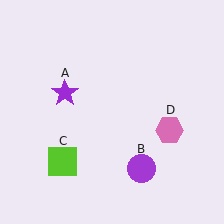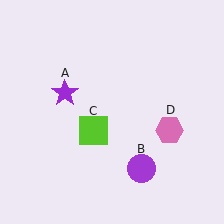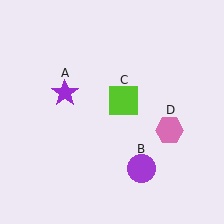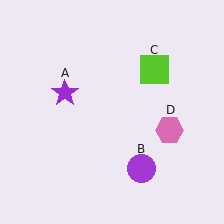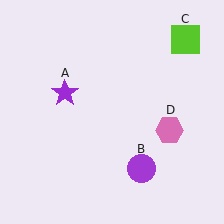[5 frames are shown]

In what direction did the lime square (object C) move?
The lime square (object C) moved up and to the right.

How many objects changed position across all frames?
1 object changed position: lime square (object C).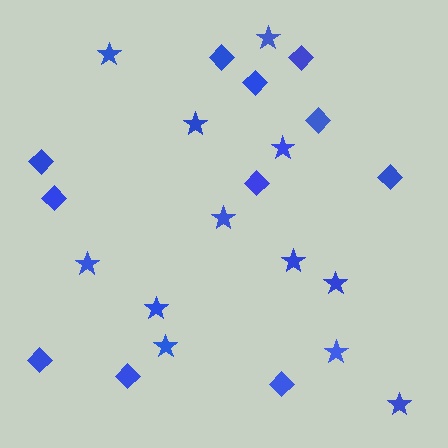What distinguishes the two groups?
There are 2 groups: one group of stars (12) and one group of diamonds (11).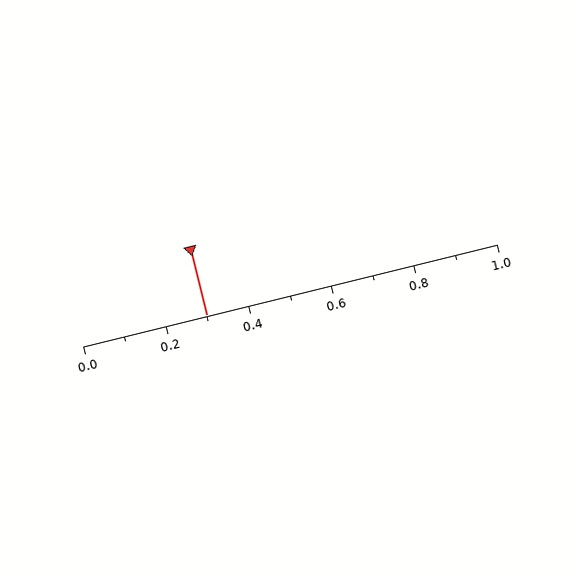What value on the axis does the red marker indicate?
The marker indicates approximately 0.3.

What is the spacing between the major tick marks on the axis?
The major ticks are spaced 0.2 apart.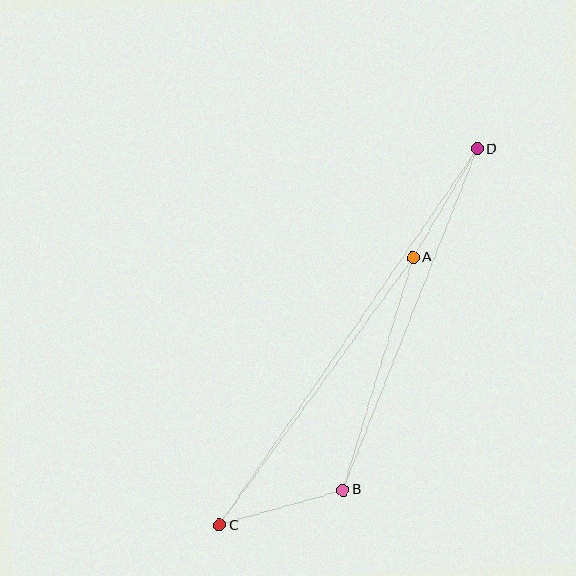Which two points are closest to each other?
Points A and D are closest to each other.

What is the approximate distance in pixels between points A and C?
The distance between A and C is approximately 330 pixels.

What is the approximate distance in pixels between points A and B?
The distance between A and B is approximately 243 pixels.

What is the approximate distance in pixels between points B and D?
The distance between B and D is approximately 366 pixels.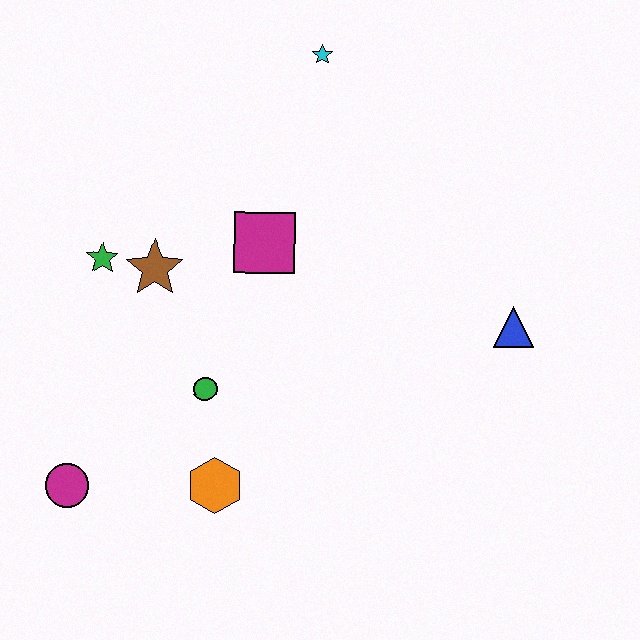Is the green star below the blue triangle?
No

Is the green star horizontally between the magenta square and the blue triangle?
No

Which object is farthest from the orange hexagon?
The cyan star is farthest from the orange hexagon.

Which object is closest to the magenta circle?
The orange hexagon is closest to the magenta circle.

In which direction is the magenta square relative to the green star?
The magenta square is to the right of the green star.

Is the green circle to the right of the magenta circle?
Yes